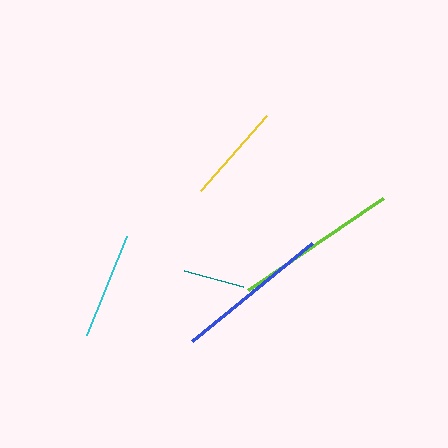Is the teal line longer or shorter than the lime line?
The lime line is longer than the teal line.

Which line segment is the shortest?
The teal line is the shortest at approximately 62 pixels.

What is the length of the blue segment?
The blue segment is approximately 155 pixels long.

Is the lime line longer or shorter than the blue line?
The lime line is longer than the blue line.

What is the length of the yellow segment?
The yellow segment is approximately 100 pixels long.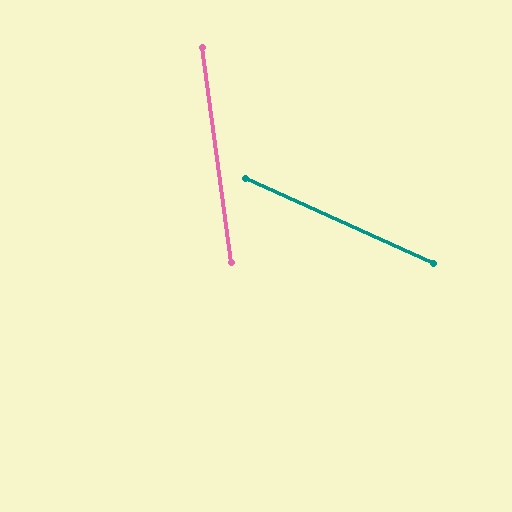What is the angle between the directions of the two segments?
Approximately 58 degrees.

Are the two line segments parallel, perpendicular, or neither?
Neither parallel nor perpendicular — they differ by about 58°.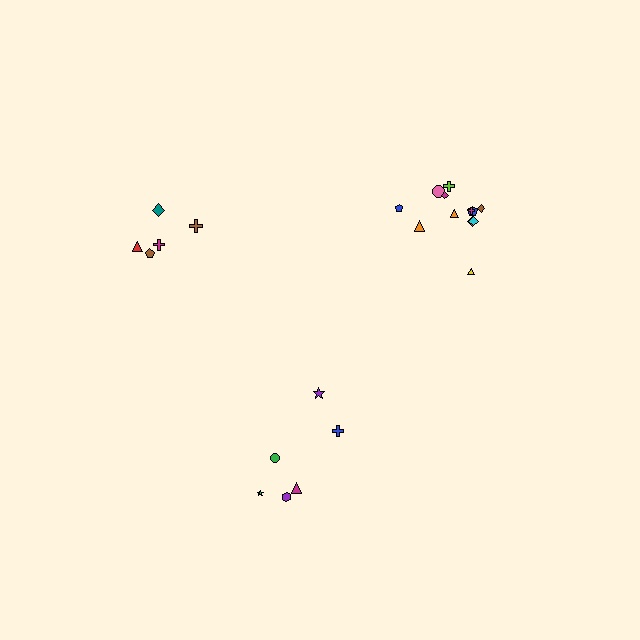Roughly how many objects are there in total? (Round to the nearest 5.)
Roughly 25 objects in total.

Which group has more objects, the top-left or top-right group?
The top-right group.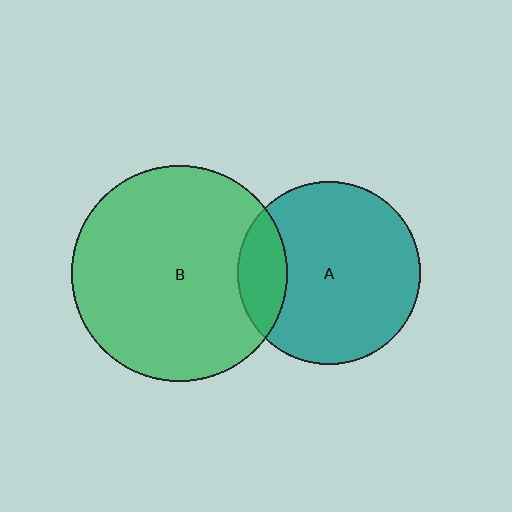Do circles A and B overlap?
Yes.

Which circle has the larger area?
Circle B (green).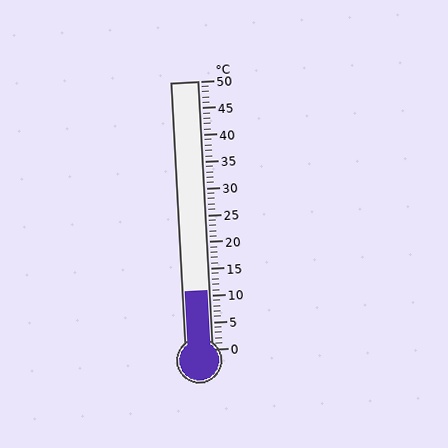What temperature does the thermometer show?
The thermometer shows approximately 11°C.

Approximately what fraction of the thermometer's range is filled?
The thermometer is filled to approximately 20% of its range.